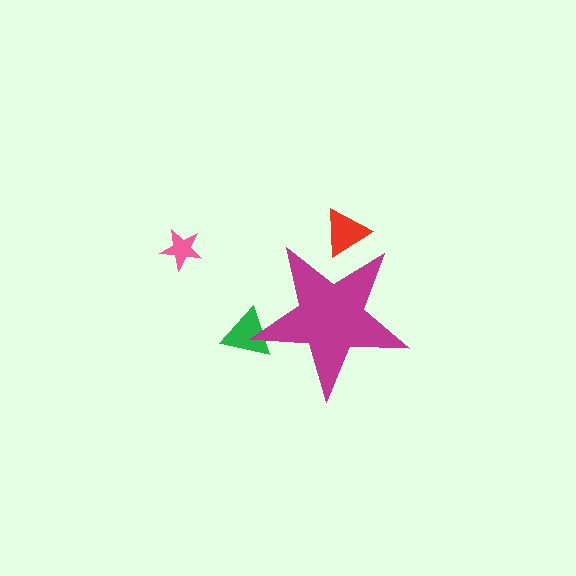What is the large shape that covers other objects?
A magenta star.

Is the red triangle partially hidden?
Yes, the red triangle is partially hidden behind the magenta star.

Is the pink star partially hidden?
No, the pink star is fully visible.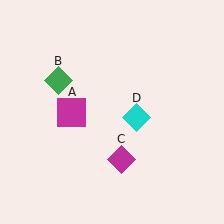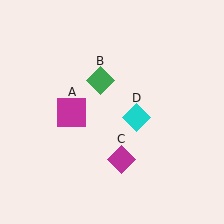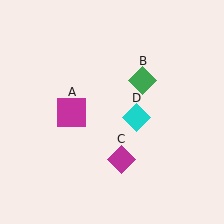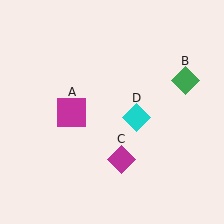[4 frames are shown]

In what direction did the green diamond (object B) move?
The green diamond (object B) moved right.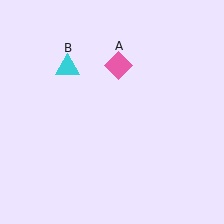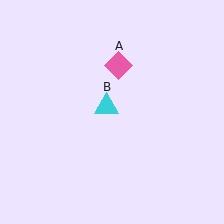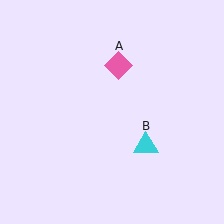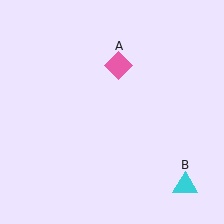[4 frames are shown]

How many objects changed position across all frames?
1 object changed position: cyan triangle (object B).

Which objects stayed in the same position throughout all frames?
Pink diamond (object A) remained stationary.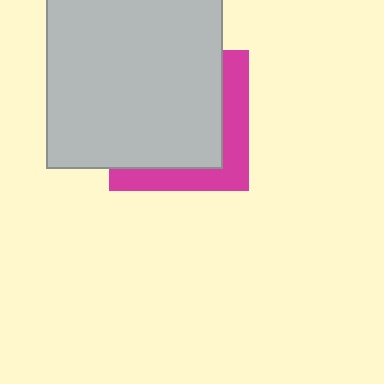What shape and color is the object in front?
The object in front is a light gray square.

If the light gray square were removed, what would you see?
You would see the complete magenta square.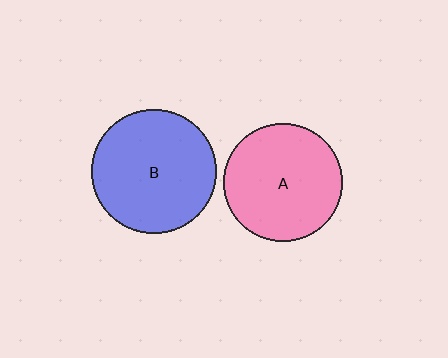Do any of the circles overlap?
No, none of the circles overlap.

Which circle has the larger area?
Circle B (blue).